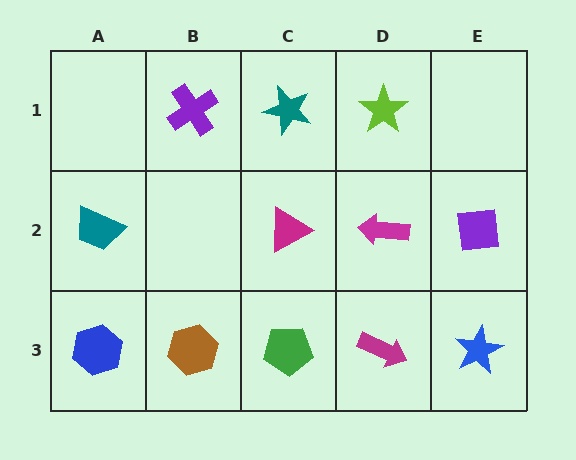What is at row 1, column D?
A lime star.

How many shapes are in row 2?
4 shapes.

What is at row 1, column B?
A purple cross.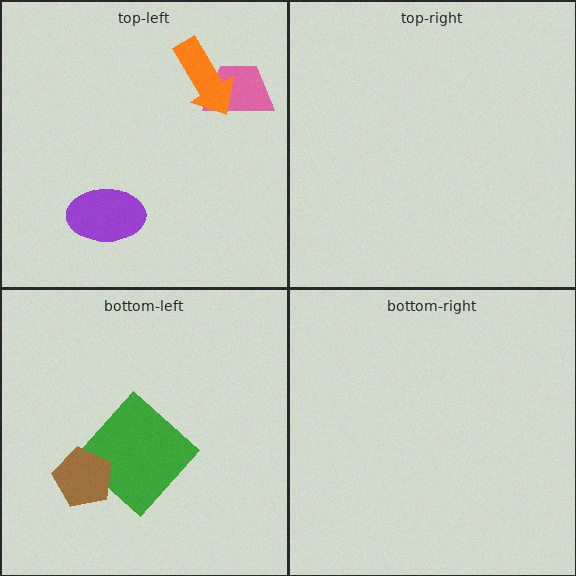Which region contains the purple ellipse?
The top-left region.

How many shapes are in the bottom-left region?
2.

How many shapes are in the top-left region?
3.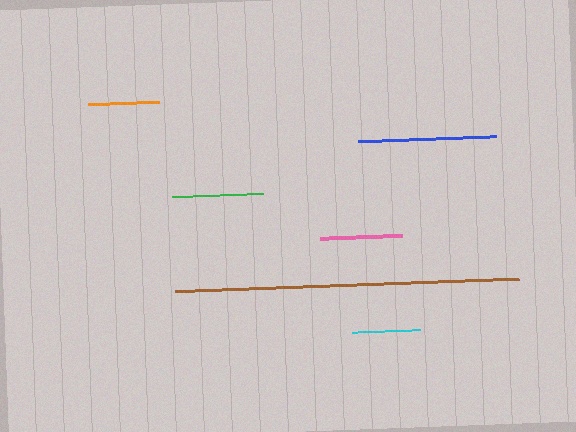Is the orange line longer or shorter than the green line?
The green line is longer than the orange line.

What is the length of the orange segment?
The orange segment is approximately 70 pixels long.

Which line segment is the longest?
The brown line is the longest at approximately 345 pixels.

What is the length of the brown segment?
The brown segment is approximately 345 pixels long.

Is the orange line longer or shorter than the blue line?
The blue line is longer than the orange line.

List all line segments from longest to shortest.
From longest to shortest: brown, blue, green, pink, orange, cyan.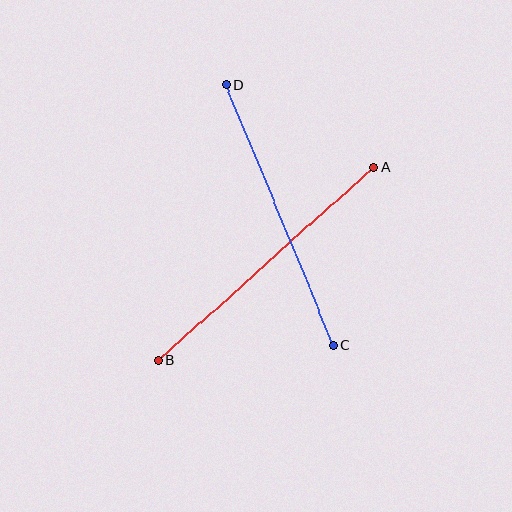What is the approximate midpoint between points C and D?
The midpoint is at approximately (280, 215) pixels.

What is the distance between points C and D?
The distance is approximately 282 pixels.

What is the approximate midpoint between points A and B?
The midpoint is at approximately (266, 264) pixels.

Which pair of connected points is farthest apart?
Points A and B are farthest apart.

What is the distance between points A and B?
The distance is approximately 289 pixels.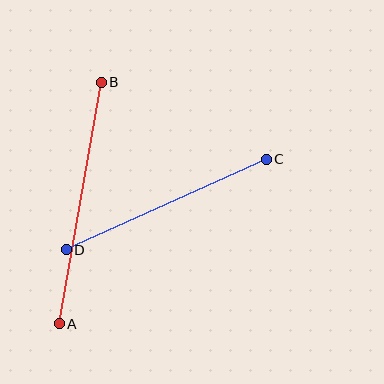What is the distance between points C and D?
The distance is approximately 219 pixels.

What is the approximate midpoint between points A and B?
The midpoint is at approximately (80, 203) pixels.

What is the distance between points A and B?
The distance is approximately 245 pixels.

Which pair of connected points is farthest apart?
Points A and B are farthest apart.